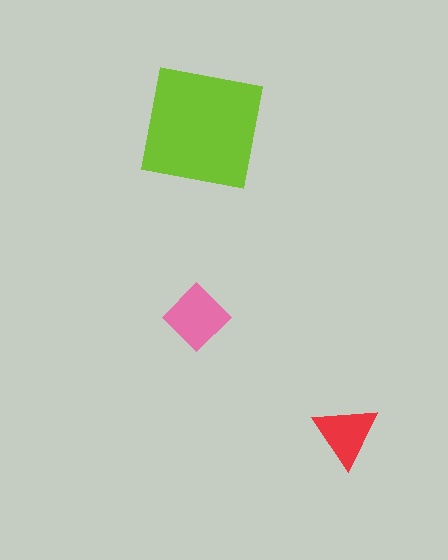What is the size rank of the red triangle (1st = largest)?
3rd.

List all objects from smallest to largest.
The red triangle, the pink diamond, the lime square.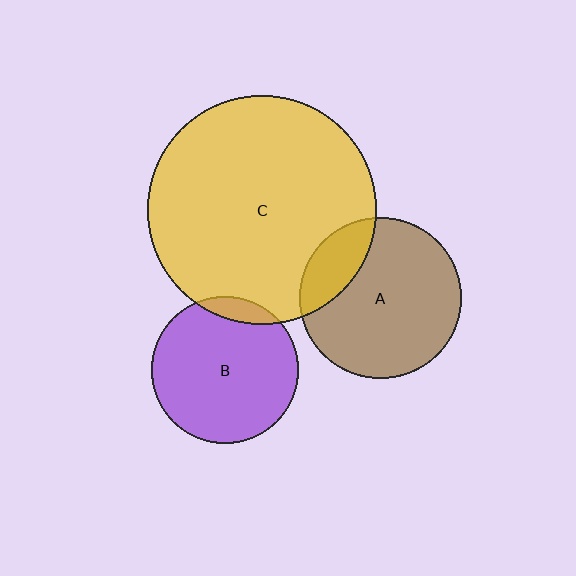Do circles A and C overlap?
Yes.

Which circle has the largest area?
Circle C (yellow).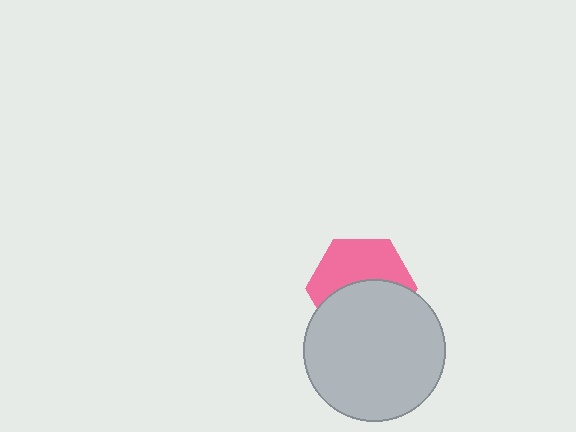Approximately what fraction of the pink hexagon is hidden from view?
Roughly 51% of the pink hexagon is hidden behind the light gray circle.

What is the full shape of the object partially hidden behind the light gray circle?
The partially hidden object is a pink hexagon.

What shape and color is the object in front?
The object in front is a light gray circle.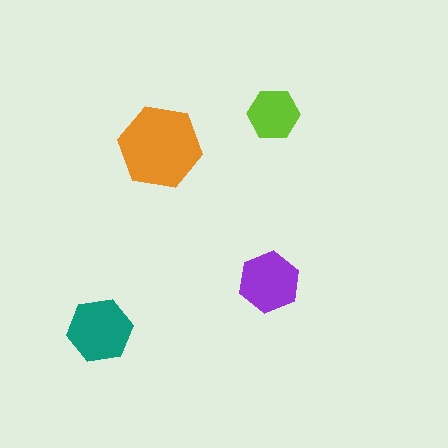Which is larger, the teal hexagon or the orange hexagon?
The orange one.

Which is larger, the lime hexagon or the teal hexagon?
The teal one.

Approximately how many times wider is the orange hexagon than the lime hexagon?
About 1.5 times wider.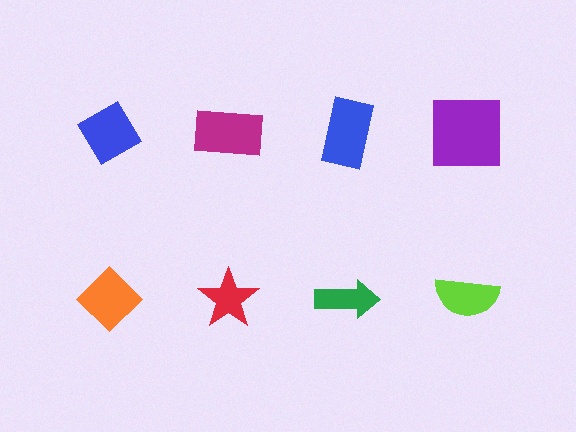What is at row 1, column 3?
A blue rectangle.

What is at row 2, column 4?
A lime semicircle.